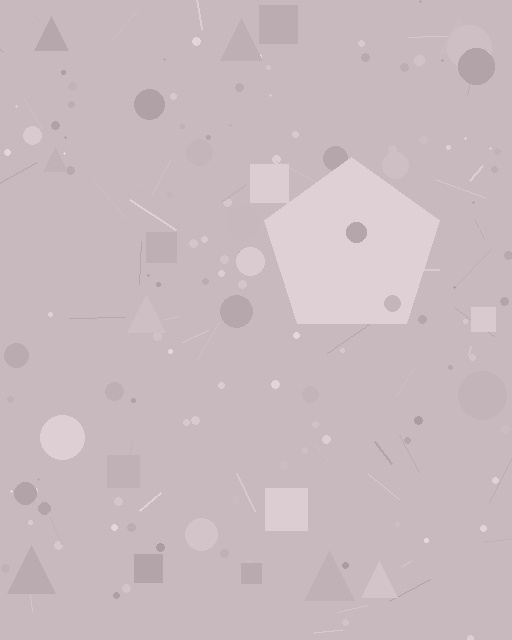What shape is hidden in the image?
A pentagon is hidden in the image.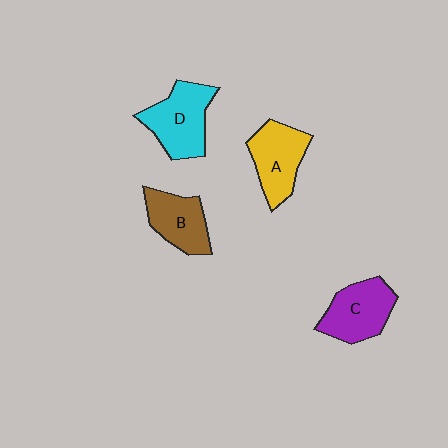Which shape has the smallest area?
Shape B (brown).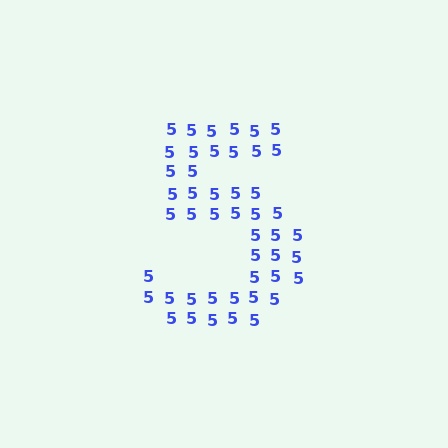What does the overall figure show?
The overall figure shows the digit 5.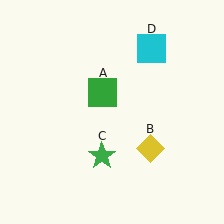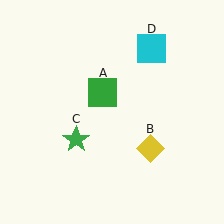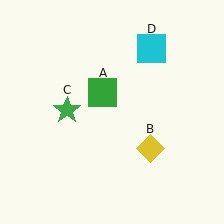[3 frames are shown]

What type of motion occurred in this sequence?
The green star (object C) rotated clockwise around the center of the scene.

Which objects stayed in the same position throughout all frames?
Green square (object A) and yellow diamond (object B) and cyan square (object D) remained stationary.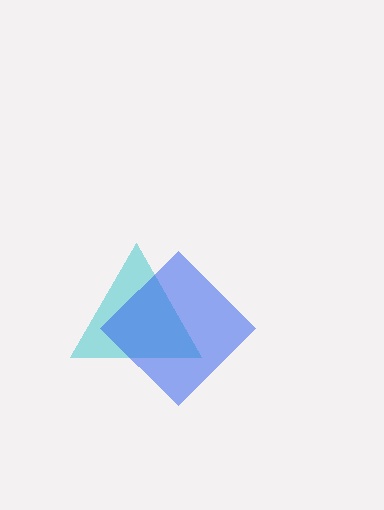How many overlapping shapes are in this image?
There are 2 overlapping shapes in the image.